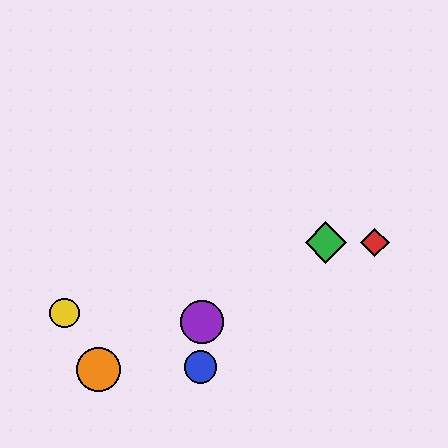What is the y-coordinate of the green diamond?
The green diamond is at y≈243.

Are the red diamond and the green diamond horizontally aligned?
Yes, both are at y≈243.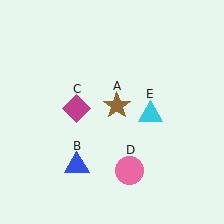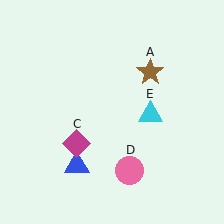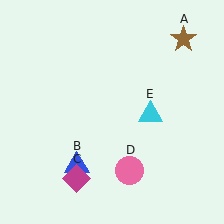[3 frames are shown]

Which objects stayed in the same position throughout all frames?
Blue triangle (object B) and pink circle (object D) and cyan triangle (object E) remained stationary.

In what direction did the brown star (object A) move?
The brown star (object A) moved up and to the right.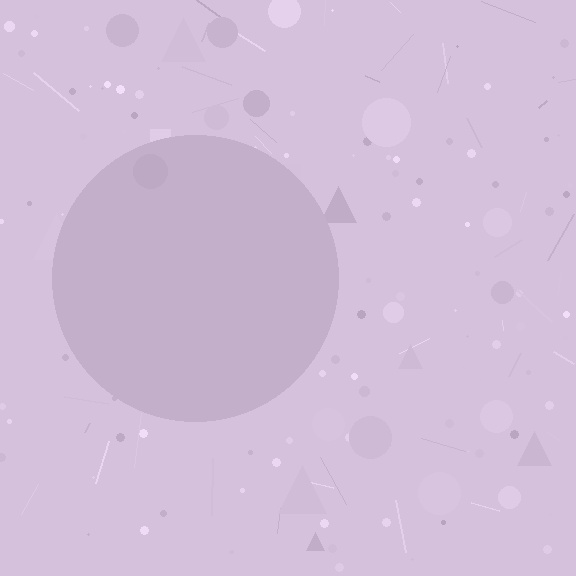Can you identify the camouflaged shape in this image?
The camouflaged shape is a circle.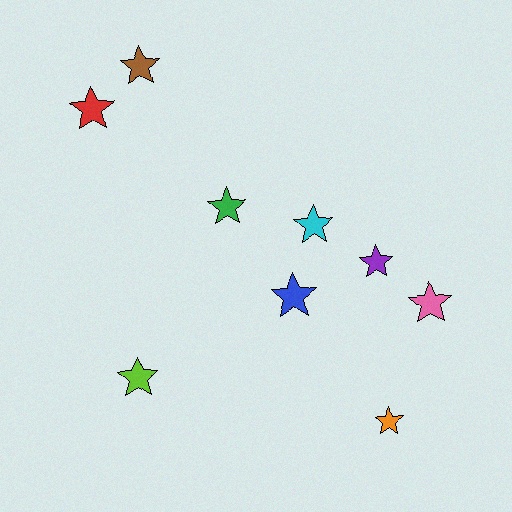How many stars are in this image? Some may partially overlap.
There are 9 stars.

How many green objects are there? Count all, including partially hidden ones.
There is 1 green object.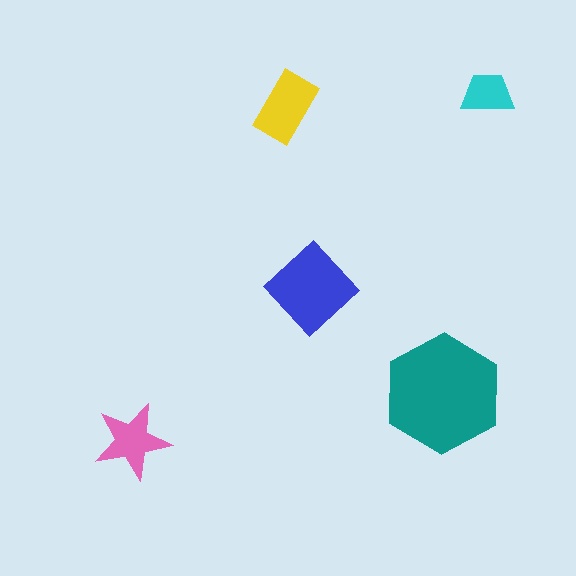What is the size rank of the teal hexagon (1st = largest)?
1st.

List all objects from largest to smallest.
The teal hexagon, the blue diamond, the yellow rectangle, the pink star, the cyan trapezoid.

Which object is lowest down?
The pink star is bottommost.